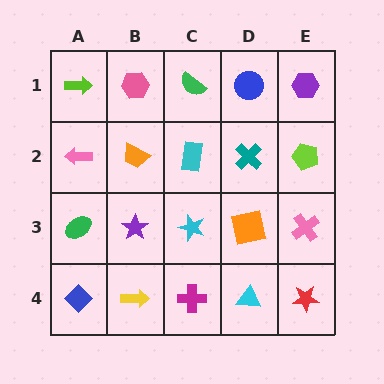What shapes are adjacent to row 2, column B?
A pink hexagon (row 1, column B), a purple star (row 3, column B), a pink arrow (row 2, column A), a cyan rectangle (row 2, column C).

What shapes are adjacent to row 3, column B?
An orange trapezoid (row 2, column B), a yellow arrow (row 4, column B), a green ellipse (row 3, column A), a cyan star (row 3, column C).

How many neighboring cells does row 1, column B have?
3.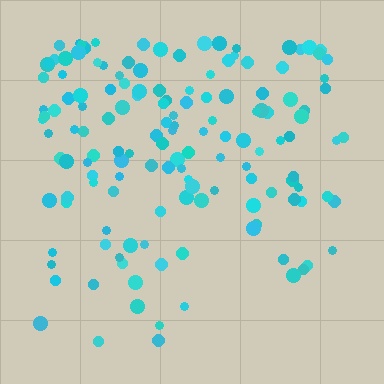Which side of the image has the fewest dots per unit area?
The bottom.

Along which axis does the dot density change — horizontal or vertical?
Vertical.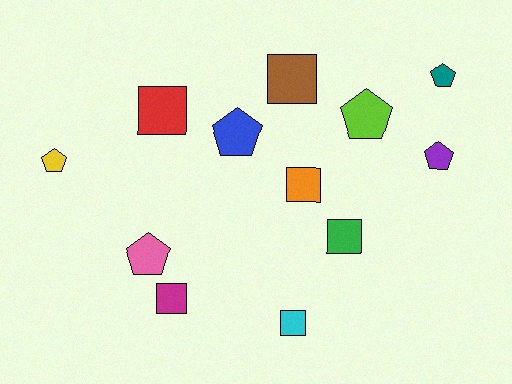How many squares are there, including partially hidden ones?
There are 6 squares.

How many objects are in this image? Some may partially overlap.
There are 12 objects.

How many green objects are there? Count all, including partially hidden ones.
There is 1 green object.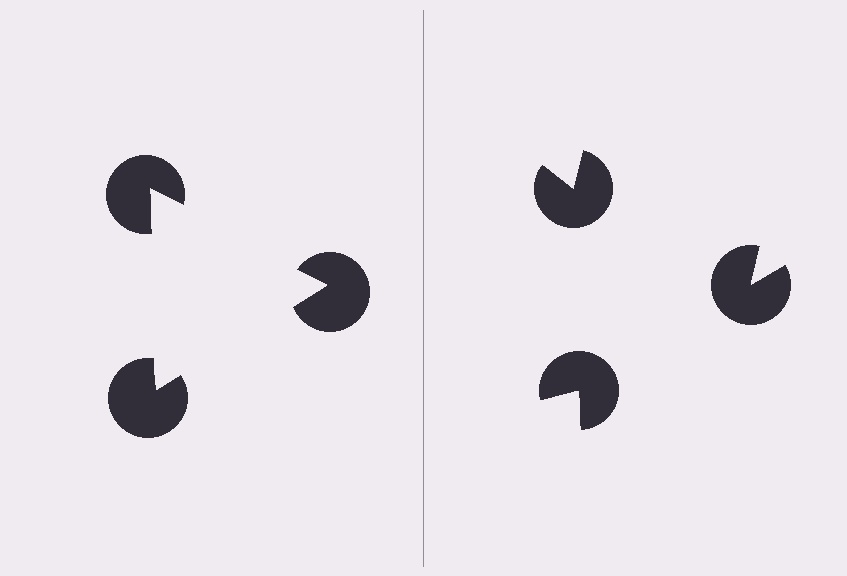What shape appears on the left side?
An illusory triangle.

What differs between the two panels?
The pac-man discs are positioned identically on both sides; only the wedge orientations differ. On the left they align to a triangle; on the right they are misaligned.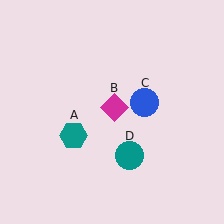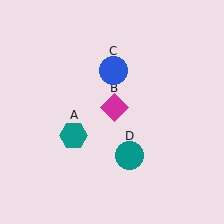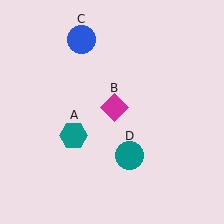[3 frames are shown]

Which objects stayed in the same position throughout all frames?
Teal hexagon (object A) and magenta diamond (object B) and teal circle (object D) remained stationary.